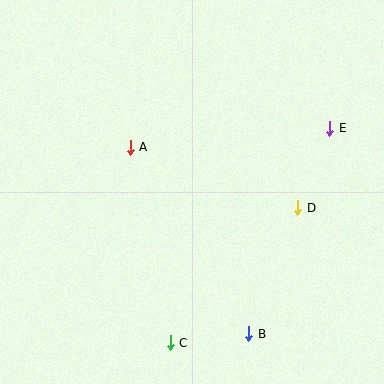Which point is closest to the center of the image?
Point A at (130, 147) is closest to the center.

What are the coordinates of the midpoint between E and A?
The midpoint between E and A is at (230, 138).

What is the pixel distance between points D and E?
The distance between D and E is 86 pixels.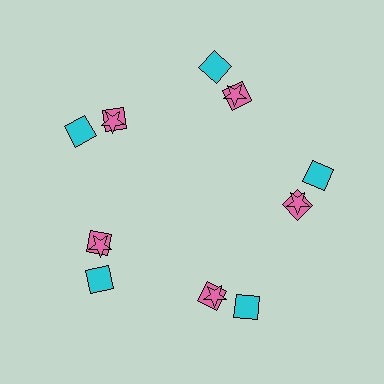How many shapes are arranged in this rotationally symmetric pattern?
There are 15 shapes, arranged in 5 groups of 3.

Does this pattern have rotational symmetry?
Yes, this pattern has 5-fold rotational symmetry. It looks the same after rotating 72 degrees around the center.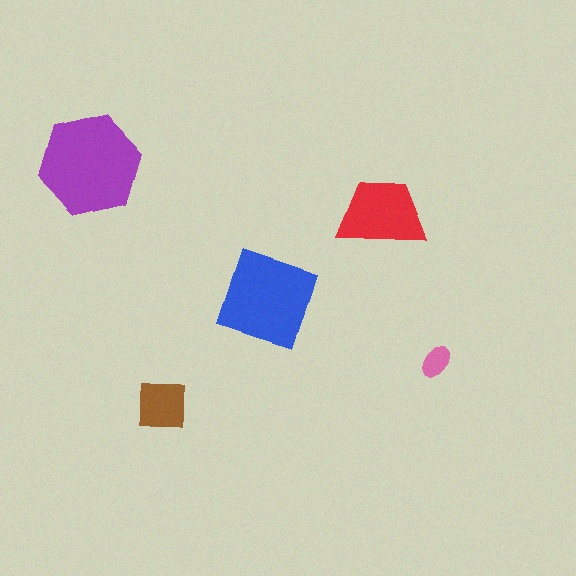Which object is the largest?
The purple hexagon.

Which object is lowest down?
The brown square is bottommost.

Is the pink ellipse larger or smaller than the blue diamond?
Smaller.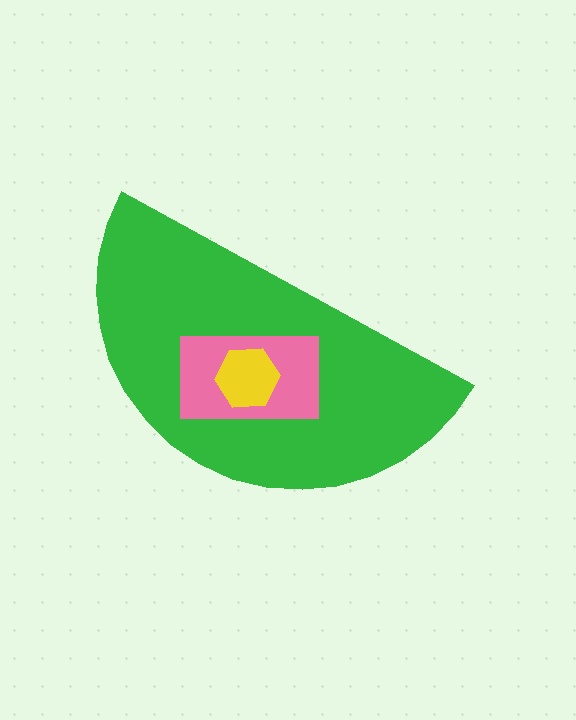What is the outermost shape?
The green semicircle.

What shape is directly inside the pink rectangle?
The yellow hexagon.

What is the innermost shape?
The yellow hexagon.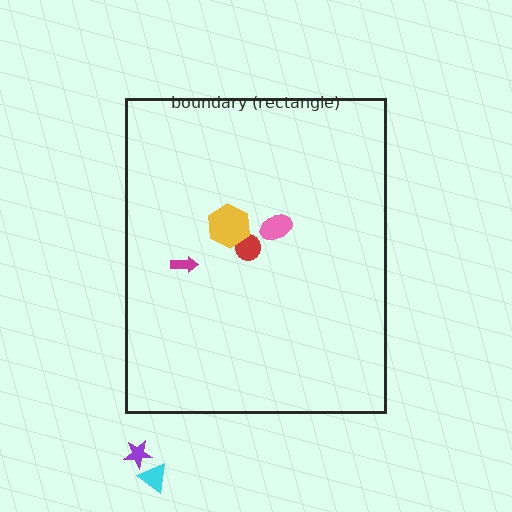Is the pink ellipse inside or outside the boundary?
Inside.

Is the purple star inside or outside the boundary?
Outside.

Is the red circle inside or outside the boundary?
Inside.